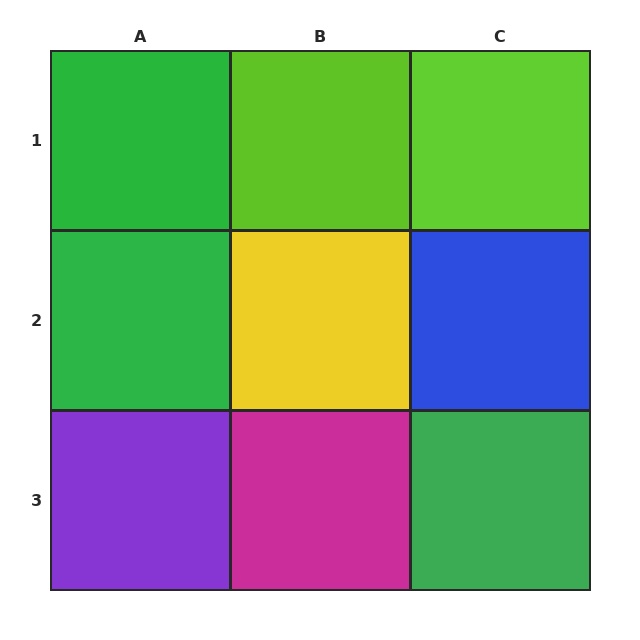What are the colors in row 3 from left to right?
Purple, magenta, green.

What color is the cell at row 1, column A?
Green.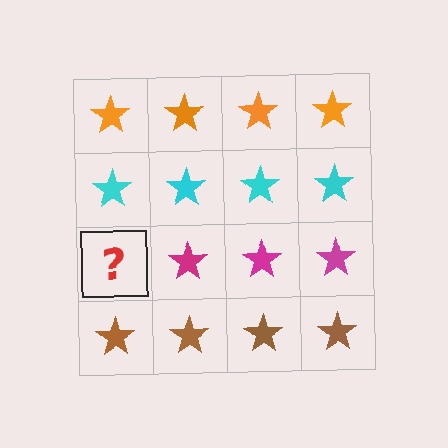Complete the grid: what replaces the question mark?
The question mark should be replaced with a magenta star.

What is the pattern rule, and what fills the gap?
The rule is that each row has a consistent color. The gap should be filled with a magenta star.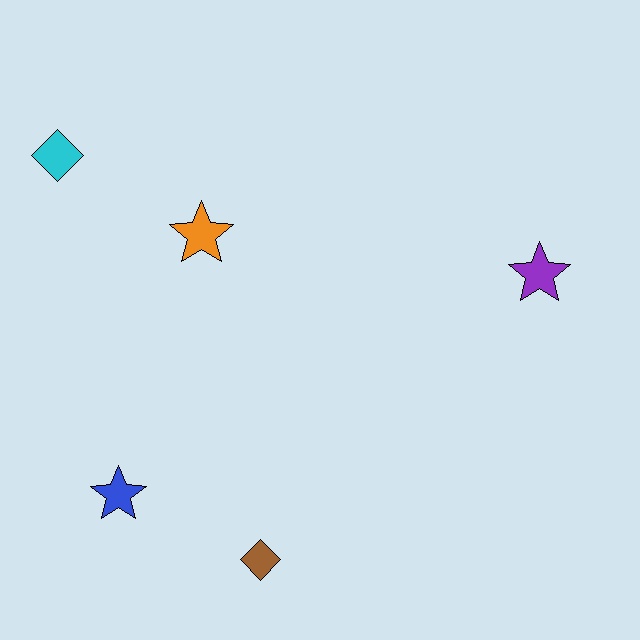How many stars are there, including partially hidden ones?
There are 3 stars.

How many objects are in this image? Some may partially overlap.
There are 5 objects.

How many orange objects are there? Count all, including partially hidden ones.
There is 1 orange object.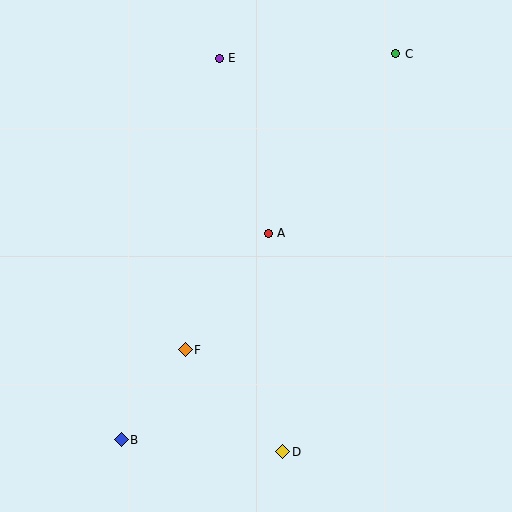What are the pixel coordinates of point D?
Point D is at (283, 452).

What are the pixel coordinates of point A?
Point A is at (268, 233).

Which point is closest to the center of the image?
Point A at (268, 233) is closest to the center.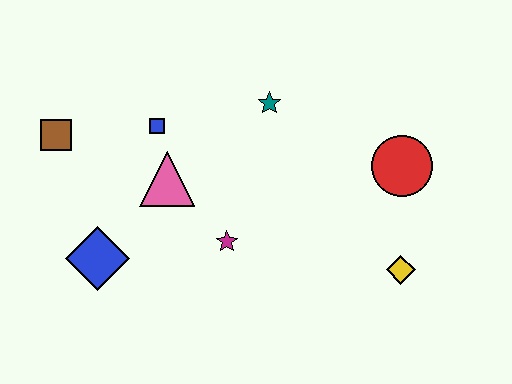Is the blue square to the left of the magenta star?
Yes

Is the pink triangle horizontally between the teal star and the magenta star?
No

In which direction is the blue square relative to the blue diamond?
The blue square is above the blue diamond.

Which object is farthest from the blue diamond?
The red circle is farthest from the blue diamond.